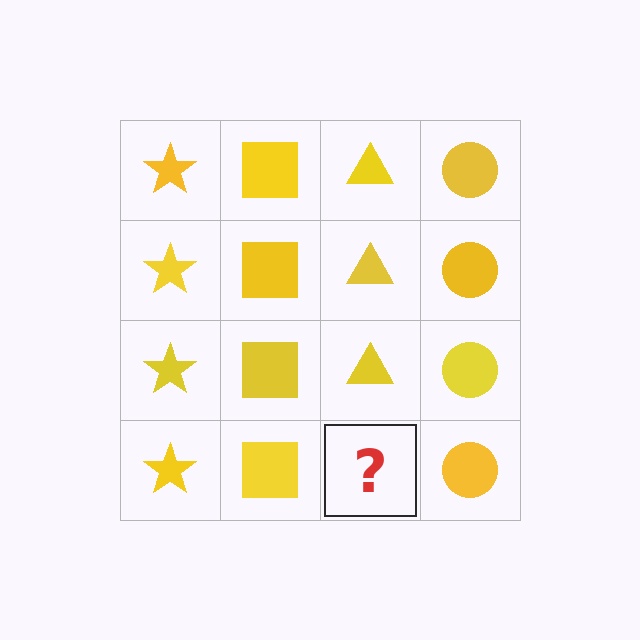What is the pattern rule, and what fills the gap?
The rule is that each column has a consistent shape. The gap should be filled with a yellow triangle.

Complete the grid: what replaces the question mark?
The question mark should be replaced with a yellow triangle.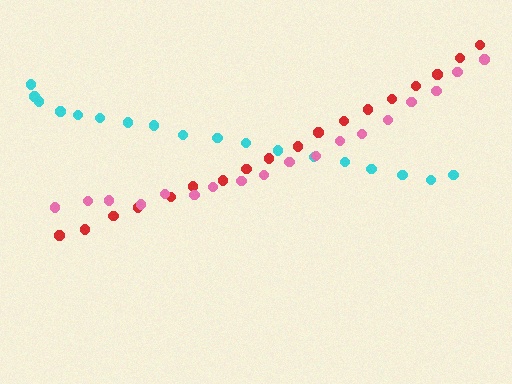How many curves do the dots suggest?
There are 3 distinct paths.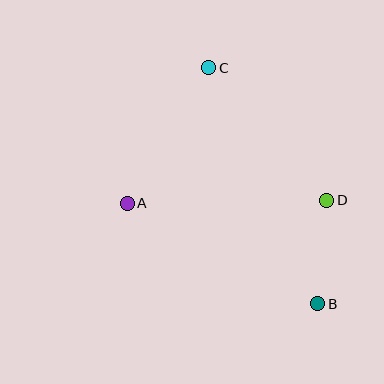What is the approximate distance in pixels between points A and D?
The distance between A and D is approximately 199 pixels.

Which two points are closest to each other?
Points B and D are closest to each other.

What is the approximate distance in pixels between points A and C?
The distance between A and C is approximately 158 pixels.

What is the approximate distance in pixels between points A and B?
The distance between A and B is approximately 215 pixels.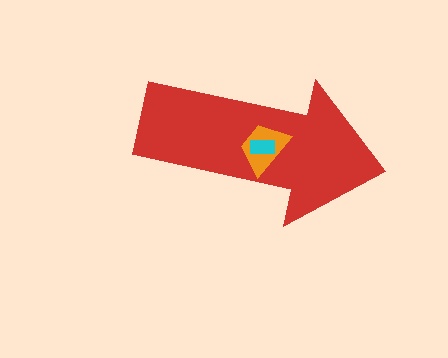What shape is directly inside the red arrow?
The orange trapezoid.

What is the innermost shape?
The cyan rectangle.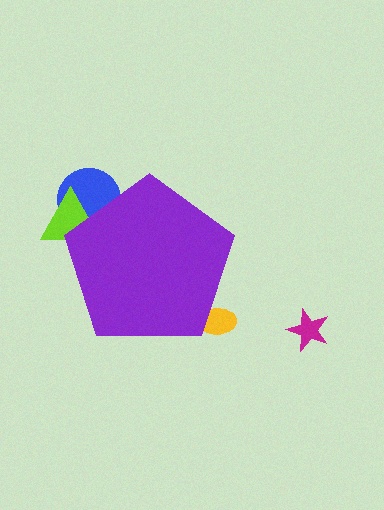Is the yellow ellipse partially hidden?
Yes, the yellow ellipse is partially hidden behind the purple pentagon.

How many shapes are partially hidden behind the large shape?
3 shapes are partially hidden.